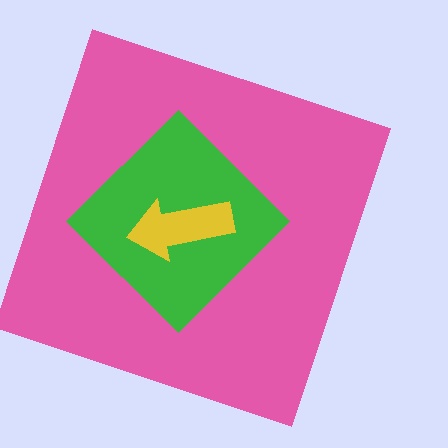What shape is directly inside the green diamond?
The yellow arrow.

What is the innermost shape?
The yellow arrow.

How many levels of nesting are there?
3.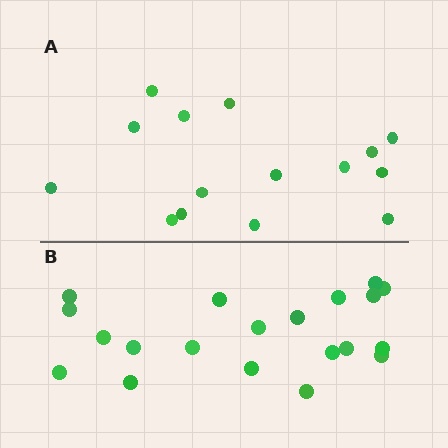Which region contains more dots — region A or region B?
Region B (the bottom region) has more dots.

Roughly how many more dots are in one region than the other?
Region B has about 5 more dots than region A.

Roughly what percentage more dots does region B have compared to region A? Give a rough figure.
About 35% more.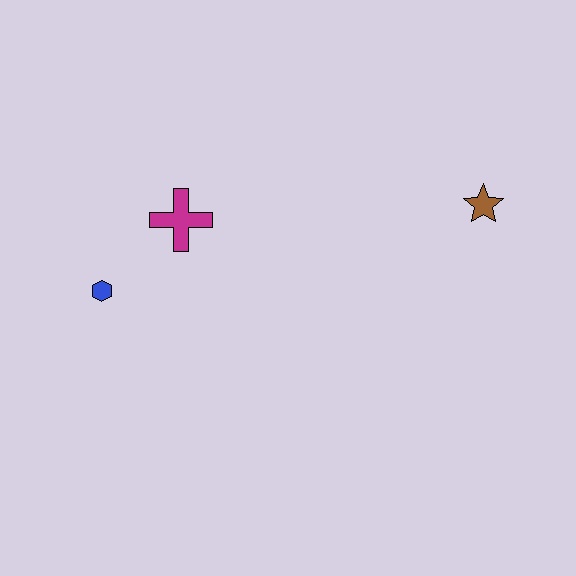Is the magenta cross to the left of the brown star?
Yes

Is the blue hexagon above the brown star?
No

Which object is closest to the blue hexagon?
The magenta cross is closest to the blue hexagon.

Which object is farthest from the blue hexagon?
The brown star is farthest from the blue hexagon.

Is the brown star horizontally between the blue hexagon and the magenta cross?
No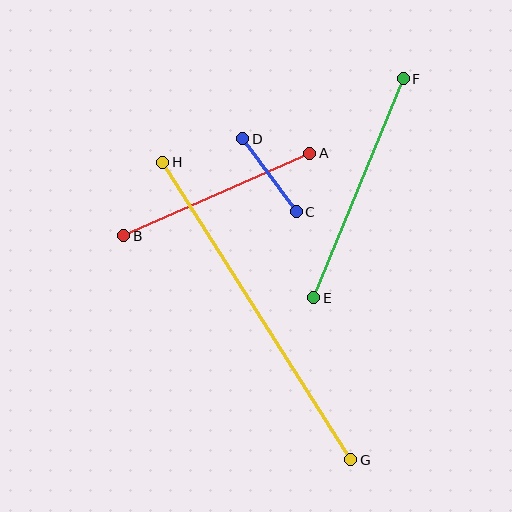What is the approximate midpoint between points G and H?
The midpoint is at approximately (257, 311) pixels.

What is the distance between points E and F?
The distance is approximately 236 pixels.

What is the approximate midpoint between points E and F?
The midpoint is at approximately (358, 188) pixels.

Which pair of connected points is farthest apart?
Points G and H are farthest apart.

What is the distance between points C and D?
The distance is approximately 90 pixels.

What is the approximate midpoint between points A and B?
The midpoint is at approximately (217, 195) pixels.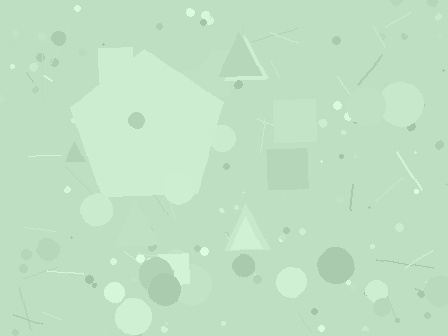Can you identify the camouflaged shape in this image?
The camouflaged shape is a pentagon.